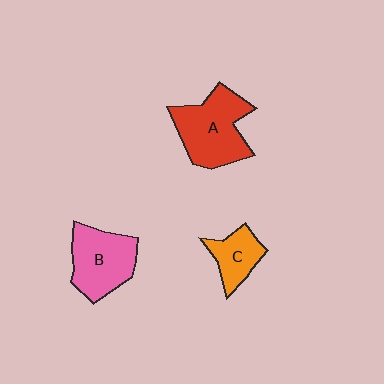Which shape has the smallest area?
Shape C (orange).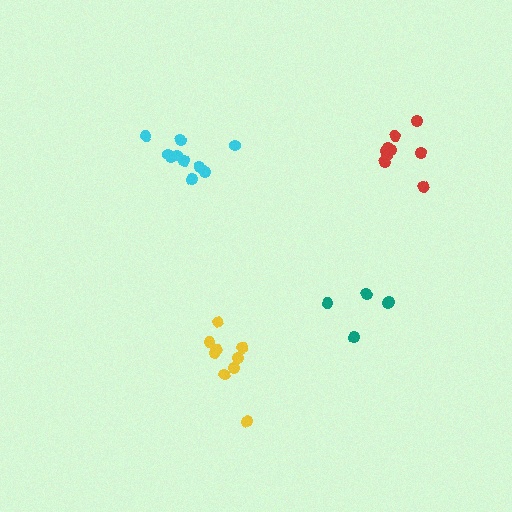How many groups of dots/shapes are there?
There are 4 groups.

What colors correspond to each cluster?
The clusters are colored: yellow, teal, red, cyan.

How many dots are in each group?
Group 1: 9 dots, Group 2: 5 dots, Group 3: 10 dots, Group 4: 10 dots (34 total).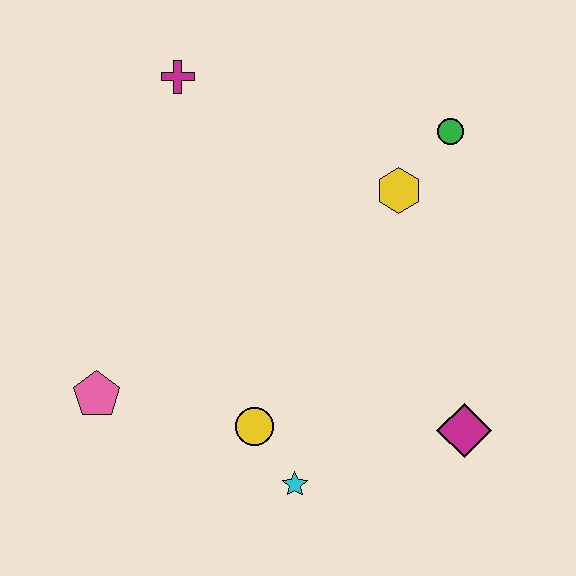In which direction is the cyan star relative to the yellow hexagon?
The cyan star is below the yellow hexagon.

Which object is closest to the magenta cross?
The yellow hexagon is closest to the magenta cross.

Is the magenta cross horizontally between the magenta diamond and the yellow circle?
No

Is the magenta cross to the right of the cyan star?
No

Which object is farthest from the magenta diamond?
The magenta cross is farthest from the magenta diamond.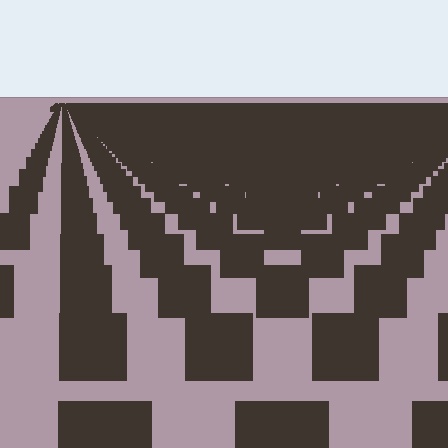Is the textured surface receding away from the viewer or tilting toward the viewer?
The surface is receding away from the viewer. Texture elements get smaller and denser toward the top.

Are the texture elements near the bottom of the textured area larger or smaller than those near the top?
Larger. Near the bottom, elements are closer to the viewer and appear at a bigger on-screen size.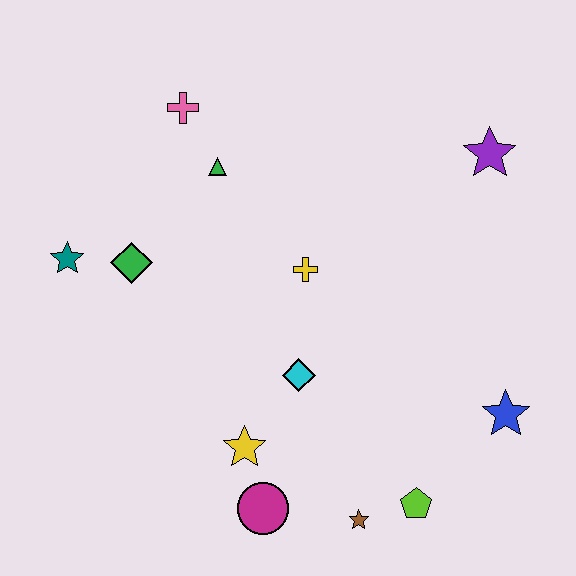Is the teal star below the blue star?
No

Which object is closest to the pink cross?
The green triangle is closest to the pink cross.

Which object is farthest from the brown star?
The pink cross is farthest from the brown star.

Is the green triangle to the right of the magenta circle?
No